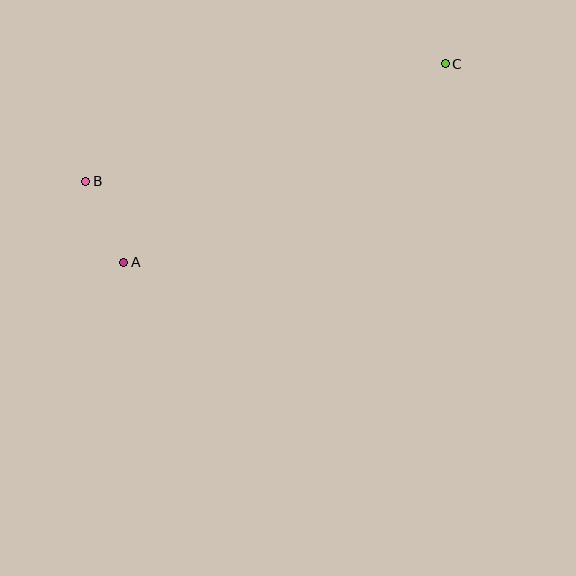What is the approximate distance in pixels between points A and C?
The distance between A and C is approximately 378 pixels.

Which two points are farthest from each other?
Points B and C are farthest from each other.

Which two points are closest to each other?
Points A and B are closest to each other.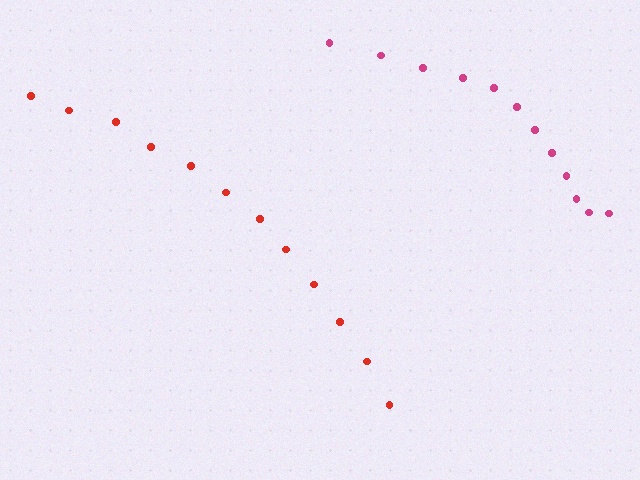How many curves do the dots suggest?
There are 2 distinct paths.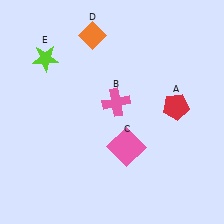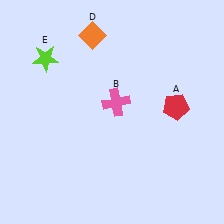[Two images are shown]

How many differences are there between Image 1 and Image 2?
There is 1 difference between the two images.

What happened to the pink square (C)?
The pink square (C) was removed in Image 2. It was in the bottom-right area of Image 1.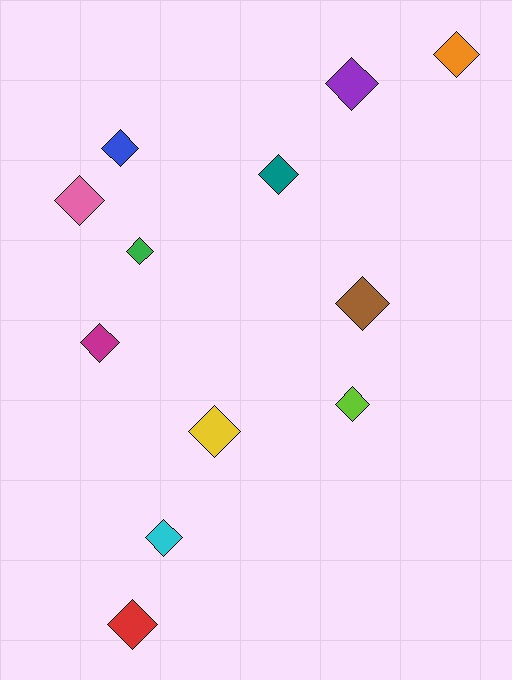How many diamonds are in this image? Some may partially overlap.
There are 12 diamonds.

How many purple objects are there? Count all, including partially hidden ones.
There is 1 purple object.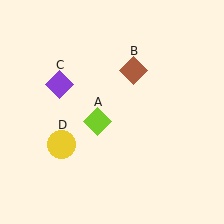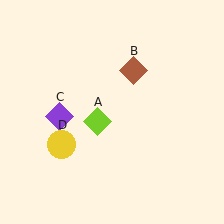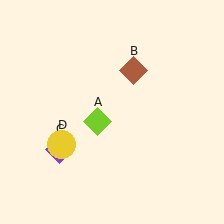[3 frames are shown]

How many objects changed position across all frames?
1 object changed position: purple diamond (object C).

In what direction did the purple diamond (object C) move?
The purple diamond (object C) moved down.